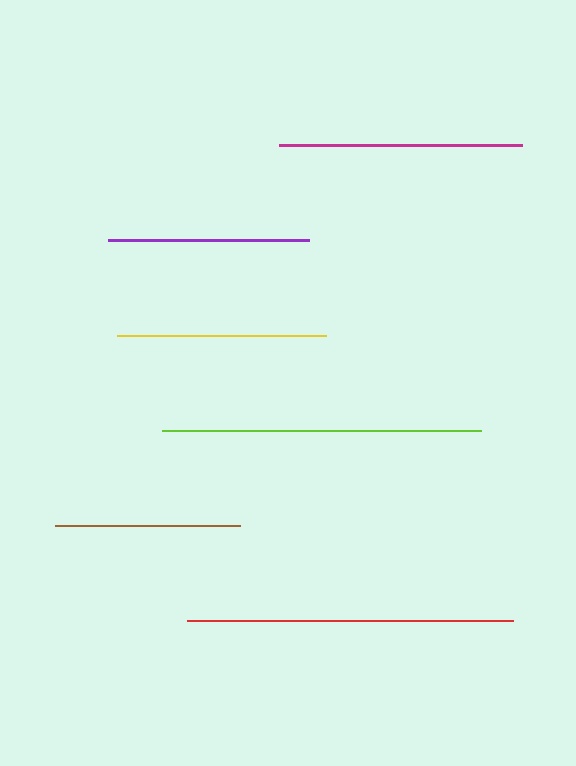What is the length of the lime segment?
The lime segment is approximately 319 pixels long.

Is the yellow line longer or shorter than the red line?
The red line is longer than the yellow line.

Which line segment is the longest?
The red line is the longest at approximately 326 pixels.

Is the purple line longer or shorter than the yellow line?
The yellow line is longer than the purple line.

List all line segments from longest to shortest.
From longest to shortest: red, lime, magenta, yellow, purple, brown.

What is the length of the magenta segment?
The magenta segment is approximately 242 pixels long.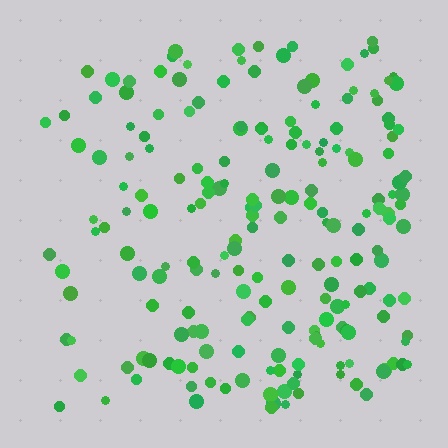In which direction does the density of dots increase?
From left to right, with the right side densest.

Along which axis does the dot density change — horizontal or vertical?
Horizontal.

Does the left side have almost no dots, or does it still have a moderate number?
Still a moderate number, just noticeably fewer than the right.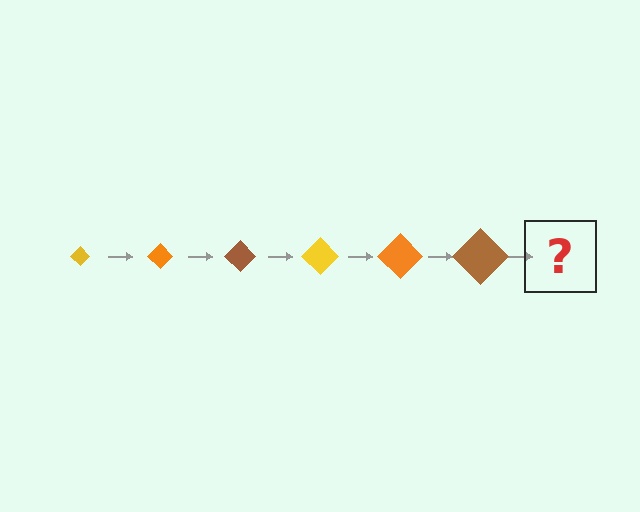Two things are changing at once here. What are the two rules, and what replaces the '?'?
The two rules are that the diamond grows larger each step and the color cycles through yellow, orange, and brown. The '?' should be a yellow diamond, larger than the previous one.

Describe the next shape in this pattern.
It should be a yellow diamond, larger than the previous one.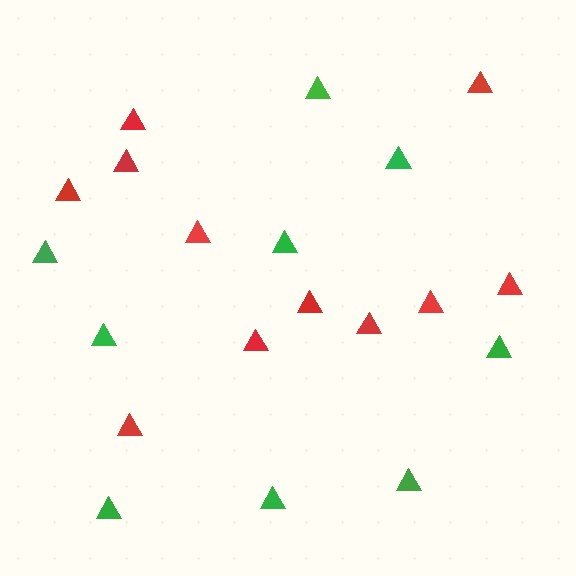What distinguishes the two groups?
There are 2 groups: one group of green triangles (9) and one group of red triangles (11).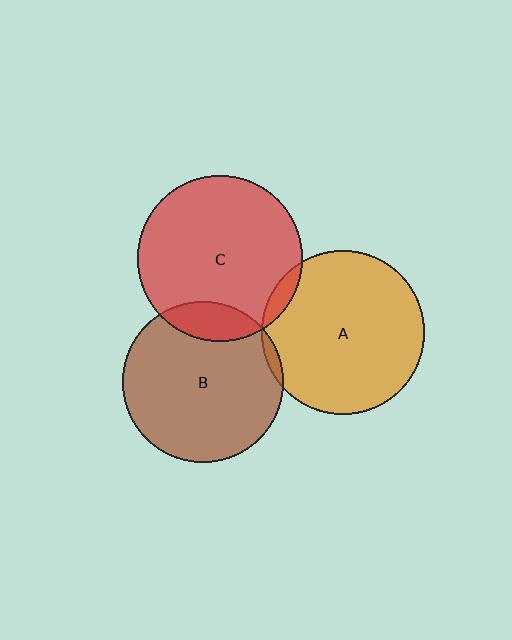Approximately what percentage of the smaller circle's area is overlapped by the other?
Approximately 5%.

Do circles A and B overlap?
Yes.